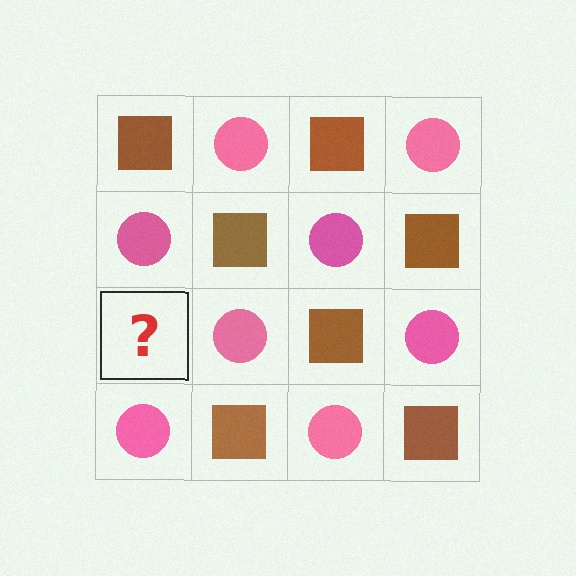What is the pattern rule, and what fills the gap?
The rule is that it alternates brown square and pink circle in a checkerboard pattern. The gap should be filled with a brown square.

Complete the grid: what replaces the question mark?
The question mark should be replaced with a brown square.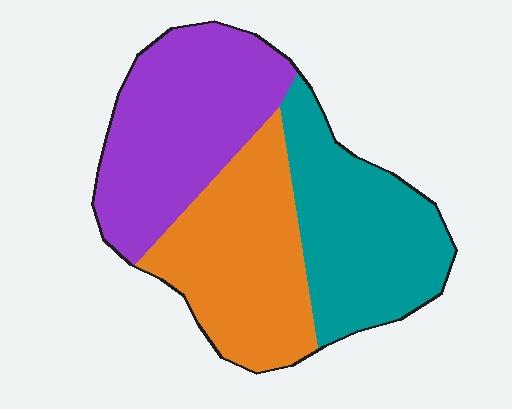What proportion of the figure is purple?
Purple takes up between a quarter and a half of the figure.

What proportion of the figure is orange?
Orange covers 32% of the figure.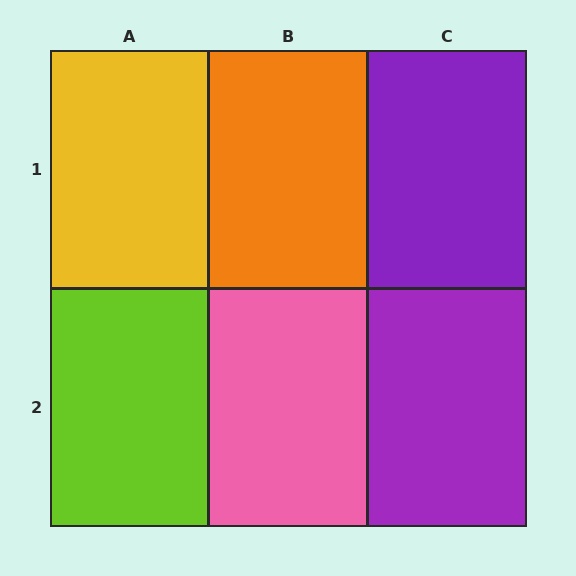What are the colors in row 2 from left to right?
Lime, pink, purple.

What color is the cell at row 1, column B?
Orange.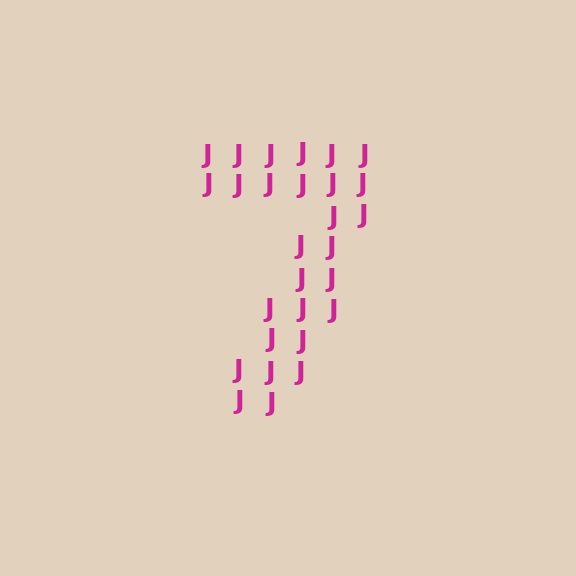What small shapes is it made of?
It is made of small letter J's.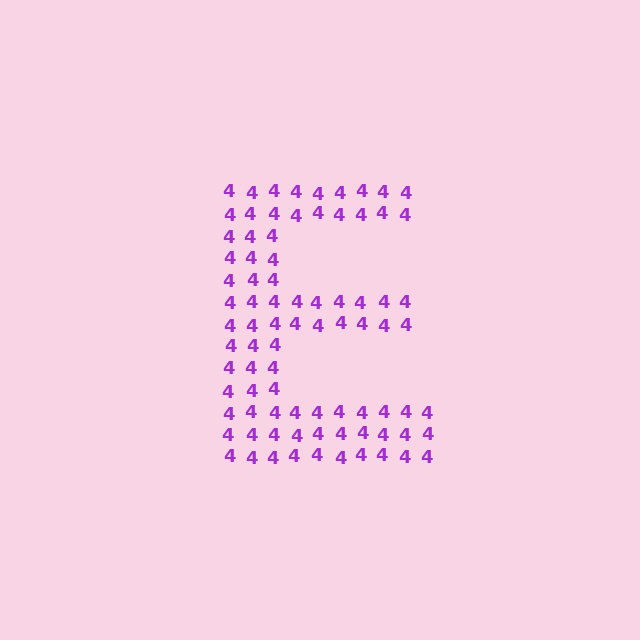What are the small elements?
The small elements are digit 4's.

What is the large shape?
The large shape is the letter E.